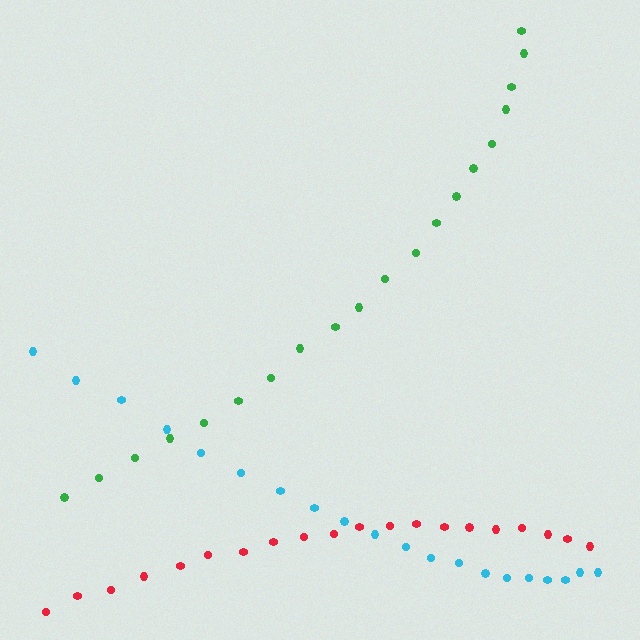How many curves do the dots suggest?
There are 3 distinct paths.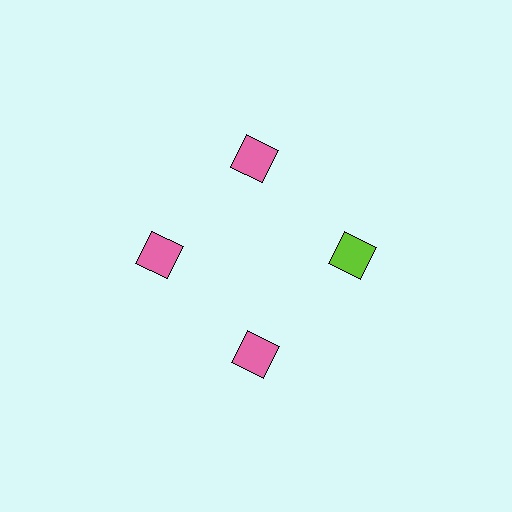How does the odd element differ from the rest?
It has a different color: lime instead of pink.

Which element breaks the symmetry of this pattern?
The lime square at roughly the 3 o'clock position breaks the symmetry. All other shapes are pink squares.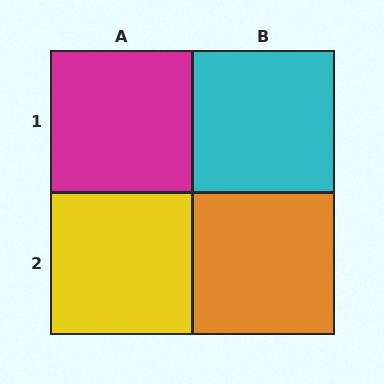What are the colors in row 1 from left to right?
Magenta, cyan.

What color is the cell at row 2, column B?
Orange.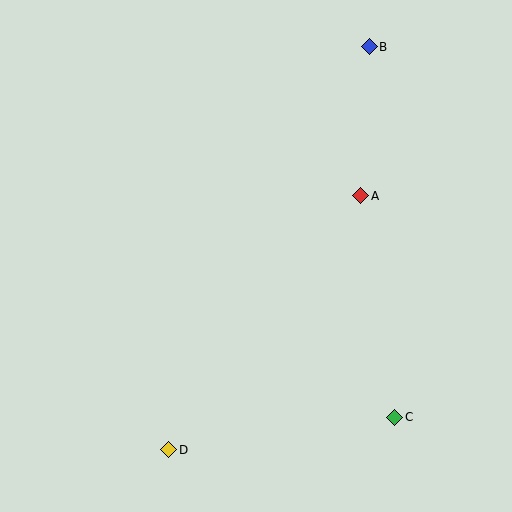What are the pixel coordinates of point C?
Point C is at (395, 417).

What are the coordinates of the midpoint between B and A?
The midpoint between B and A is at (365, 121).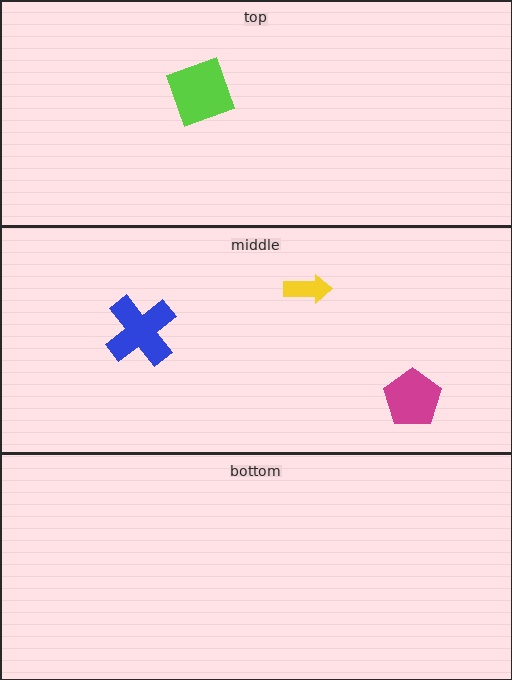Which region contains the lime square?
The top region.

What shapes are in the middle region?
The magenta pentagon, the yellow arrow, the blue cross.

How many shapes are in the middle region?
3.